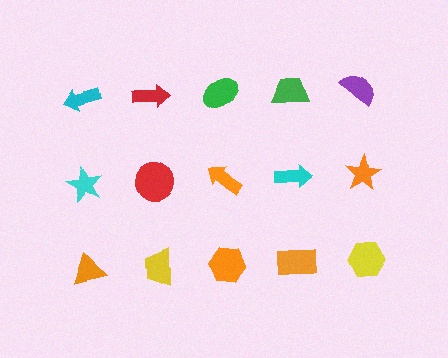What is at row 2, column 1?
A cyan star.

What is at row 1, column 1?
A cyan arrow.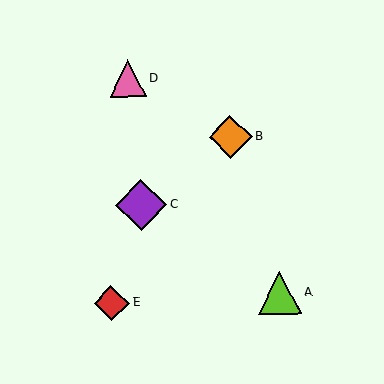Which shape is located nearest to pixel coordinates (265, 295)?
The lime triangle (labeled A) at (280, 293) is nearest to that location.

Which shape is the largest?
The purple diamond (labeled C) is the largest.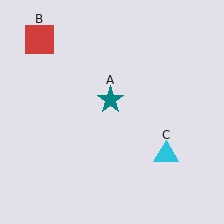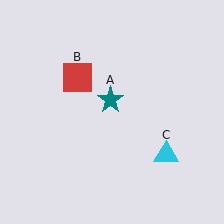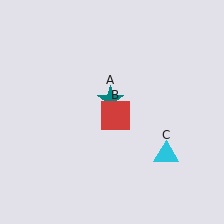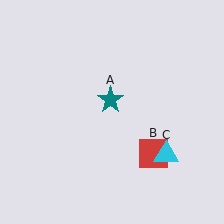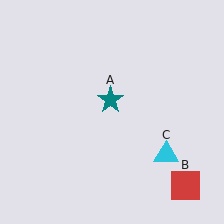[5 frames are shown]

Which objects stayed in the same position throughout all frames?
Teal star (object A) and cyan triangle (object C) remained stationary.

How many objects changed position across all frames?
1 object changed position: red square (object B).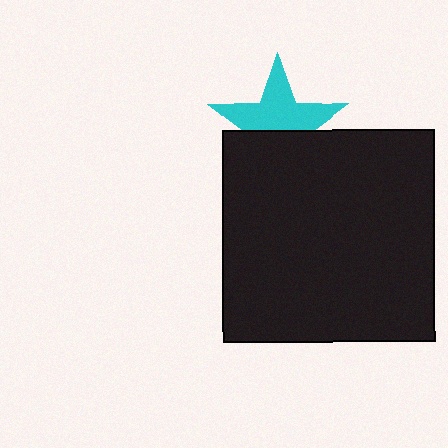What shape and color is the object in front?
The object in front is a black square.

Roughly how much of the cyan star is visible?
About half of it is visible (roughly 58%).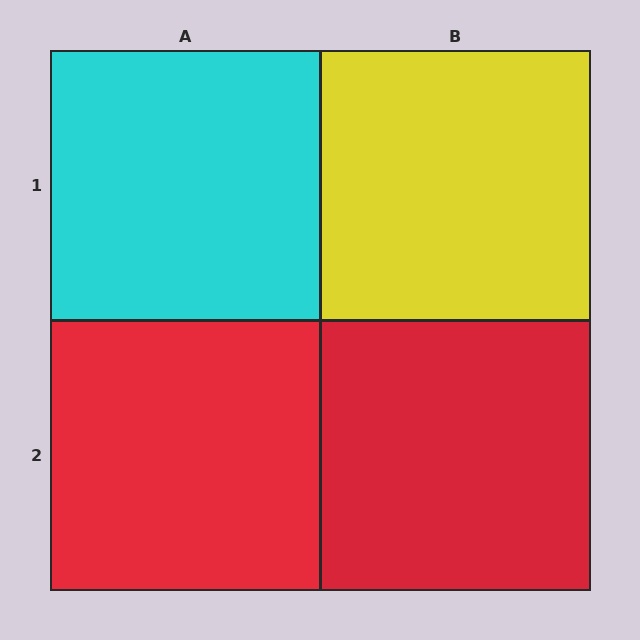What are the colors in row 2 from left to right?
Red, red.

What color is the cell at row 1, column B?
Yellow.